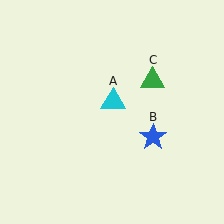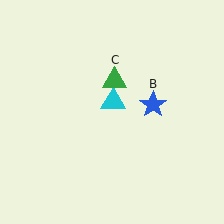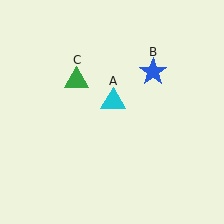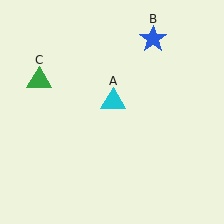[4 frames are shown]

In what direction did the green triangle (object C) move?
The green triangle (object C) moved left.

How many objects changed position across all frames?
2 objects changed position: blue star (object B), green triangle (object C).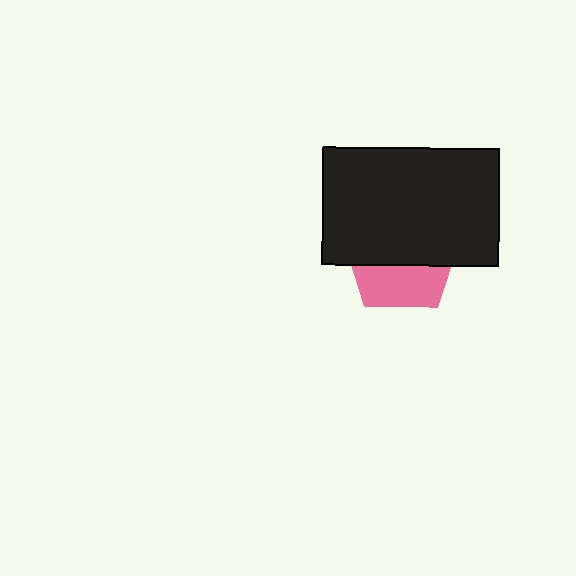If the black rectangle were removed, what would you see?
You would see the complete pink pentagon.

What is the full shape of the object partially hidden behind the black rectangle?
The partially hidden object is a pink pentagon.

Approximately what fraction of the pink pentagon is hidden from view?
Roughly 63% of the pink pentagon is hidden behind the black rectangle.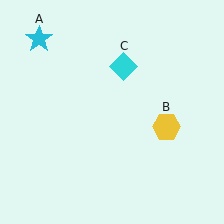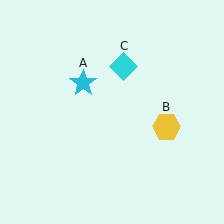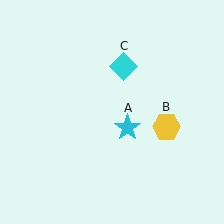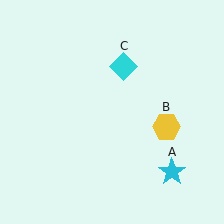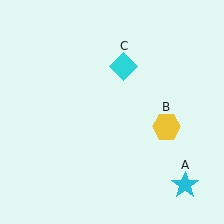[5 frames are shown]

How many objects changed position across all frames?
1 object changed position: cyan star (object A).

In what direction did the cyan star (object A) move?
The cyan star (object A) moved down and to the right.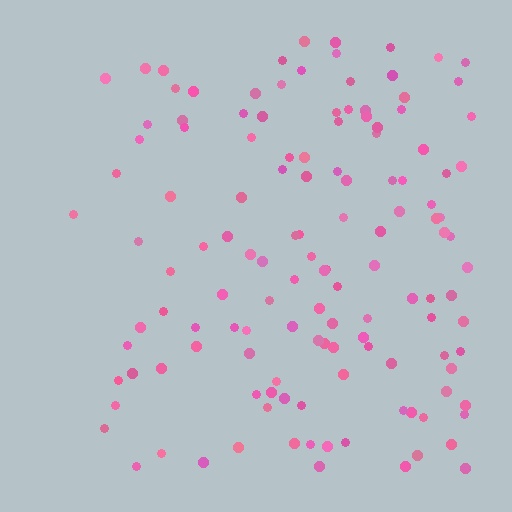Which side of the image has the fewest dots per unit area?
The left.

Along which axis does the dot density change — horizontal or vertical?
Horizontal.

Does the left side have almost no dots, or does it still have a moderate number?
Still a moderate number, just noticeably fewer than the right.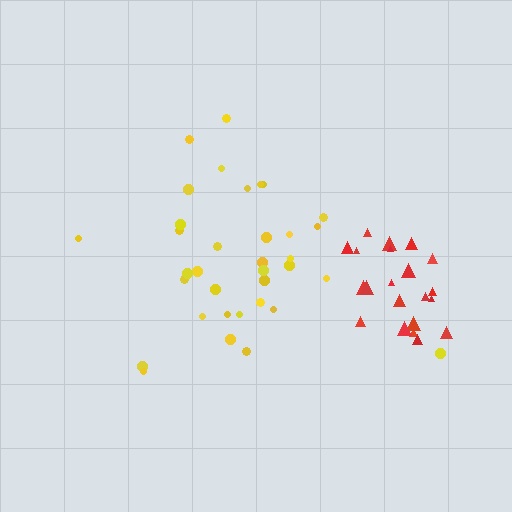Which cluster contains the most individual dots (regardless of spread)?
Yellow (35).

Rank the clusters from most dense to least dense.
red, yellow.